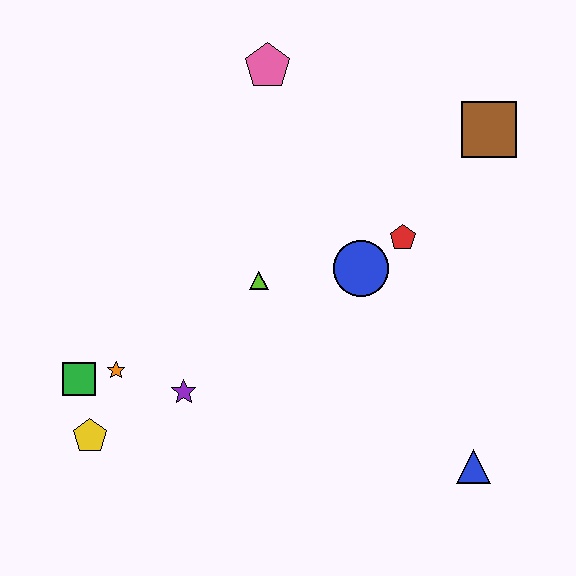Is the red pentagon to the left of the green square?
No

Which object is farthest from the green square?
The brown square is farthest from the green square.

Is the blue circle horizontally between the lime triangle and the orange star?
No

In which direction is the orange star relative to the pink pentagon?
The orange star is below the pink pentagon.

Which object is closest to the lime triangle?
The blue circle is closest to the lime triangle.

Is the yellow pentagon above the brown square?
No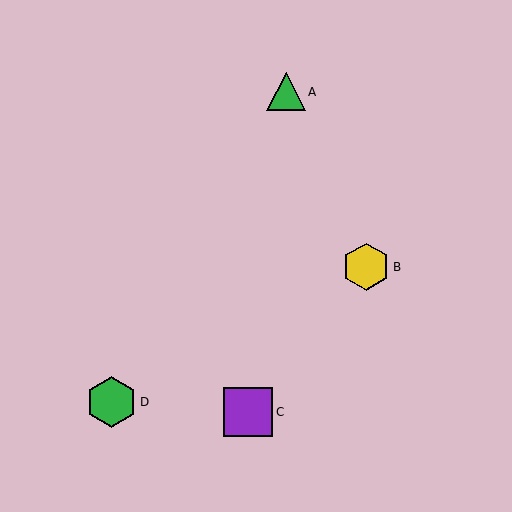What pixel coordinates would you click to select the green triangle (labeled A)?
Click at (286, 92) to select the green triangle A.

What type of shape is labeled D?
Shape D is a green hexagon.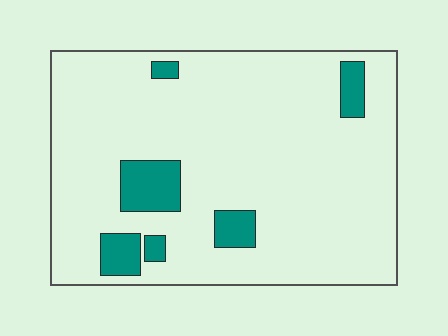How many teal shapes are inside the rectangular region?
6.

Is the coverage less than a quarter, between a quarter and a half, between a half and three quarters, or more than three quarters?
Less than a quarter.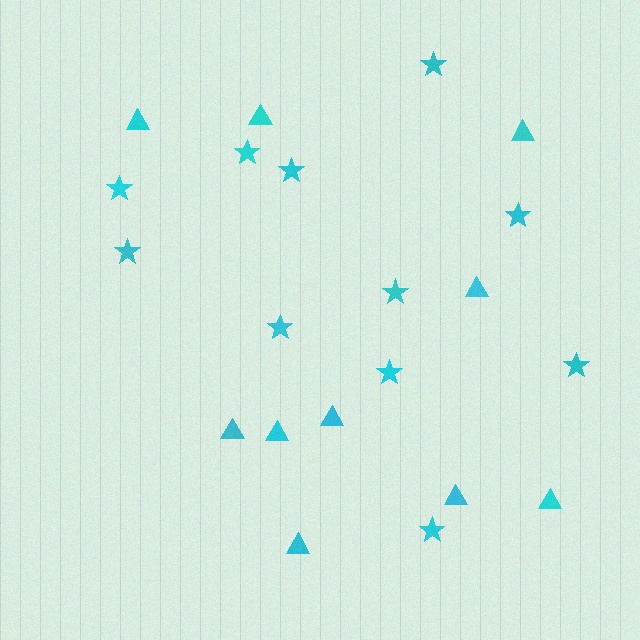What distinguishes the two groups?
There are 2 groups: one group of triangles (10) and one group of stars (11).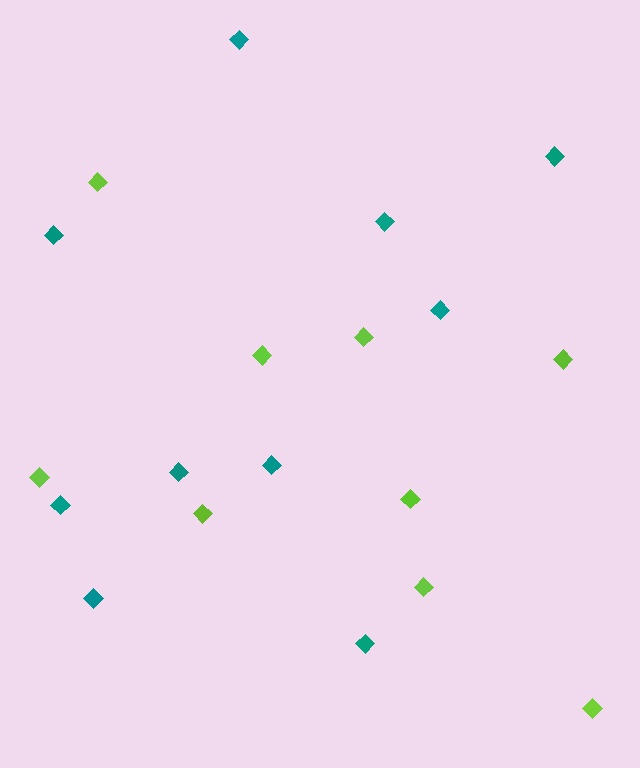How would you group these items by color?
There are 2 groups: one group of lime diamonds (9) and one group of teal diamonds (10).